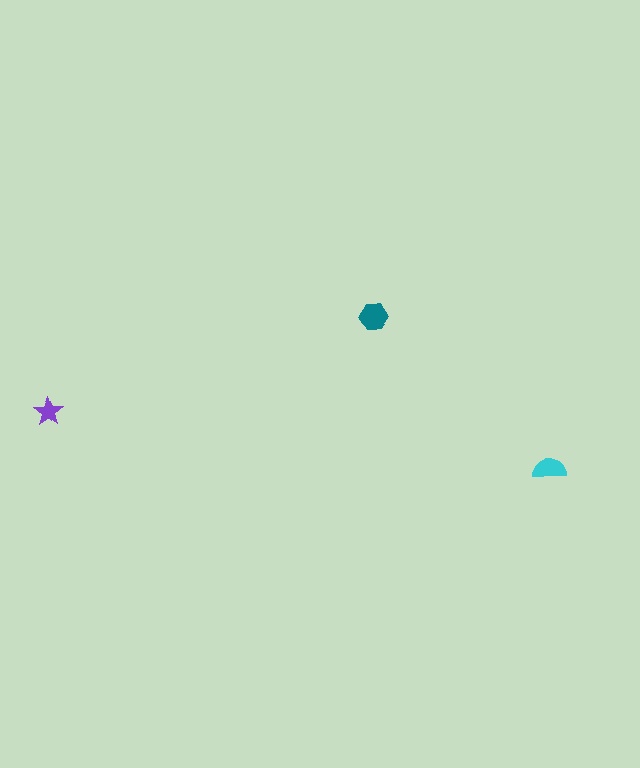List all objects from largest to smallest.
The teal hexagon, the cyan semicircle, the purple star.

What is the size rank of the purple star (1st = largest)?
3rd.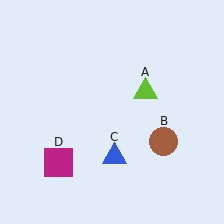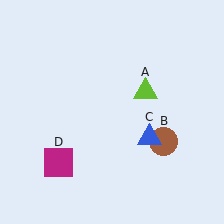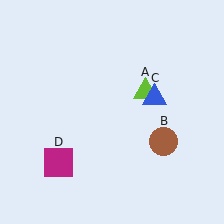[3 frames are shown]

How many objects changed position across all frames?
1 object changed position: blue triangle (object C).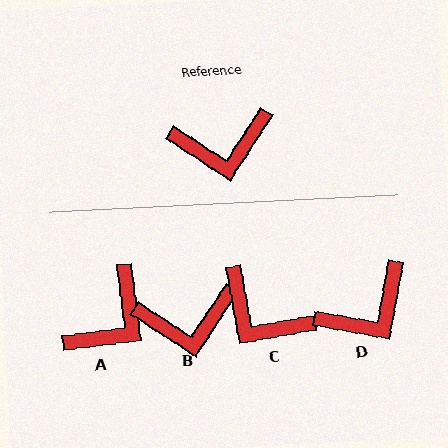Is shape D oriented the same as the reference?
No, it is off by about 23 degrees.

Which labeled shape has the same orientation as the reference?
B.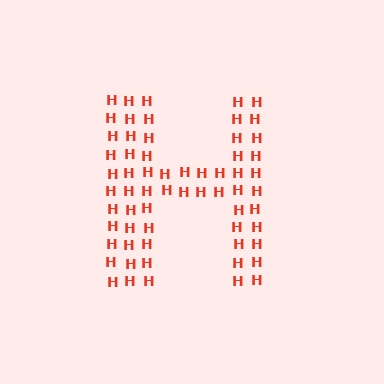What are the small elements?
The small elements are letter H's.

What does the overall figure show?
The overall figure shows the letter H.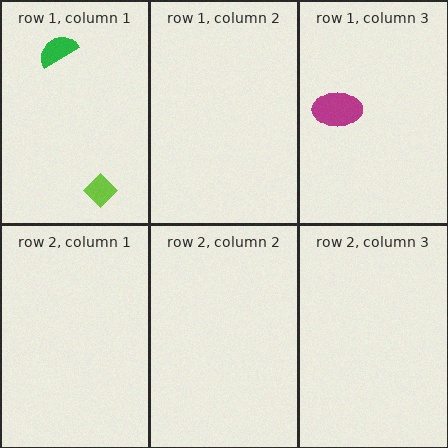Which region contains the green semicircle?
The row 1, column 1 region.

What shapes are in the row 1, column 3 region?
The magenta ellipse.